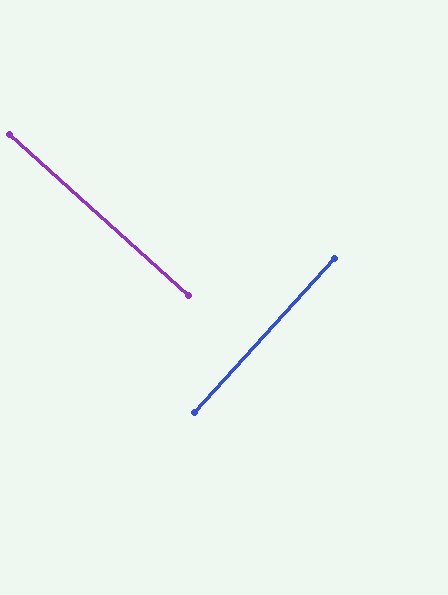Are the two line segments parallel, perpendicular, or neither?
Perpendicular — they meet at approximately 90°.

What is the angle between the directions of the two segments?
Approximately 90 degrees.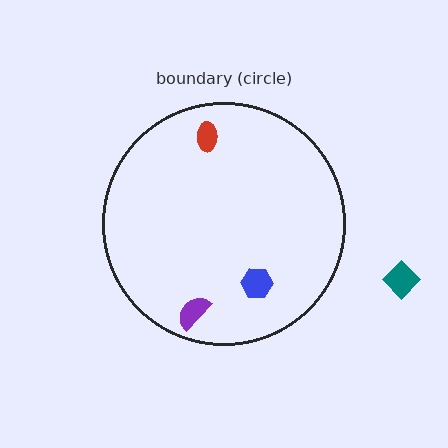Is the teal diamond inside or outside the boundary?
Outside.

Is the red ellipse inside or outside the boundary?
Inside.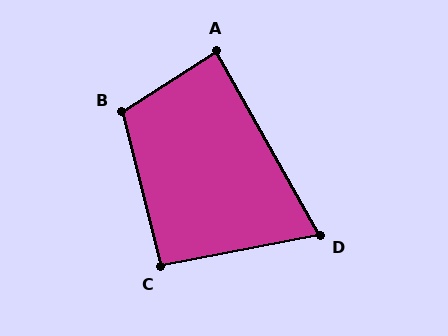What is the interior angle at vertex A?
Approximately 87 degrees (approximately right).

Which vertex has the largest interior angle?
B, at approximately 108 degrees.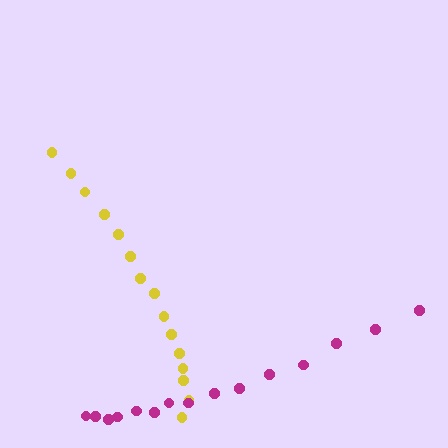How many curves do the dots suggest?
There are 2 distinct paths.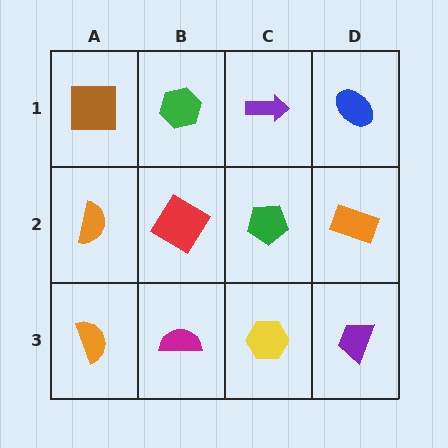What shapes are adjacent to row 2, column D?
A blue ellipse (row 1, column D), a purple trapezoid (row 3, column D), a green pentagon (row 2, column C).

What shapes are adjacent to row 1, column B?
A red diamond (row 2, column B), a brown square (row 1, column A), a purple arrow (row 1, column C).